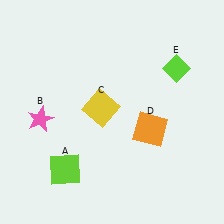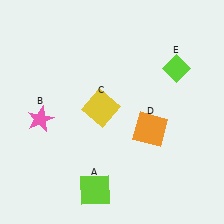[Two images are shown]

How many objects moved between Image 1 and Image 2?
1 object moved between the two images.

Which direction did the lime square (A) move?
The lime square (A) moved right.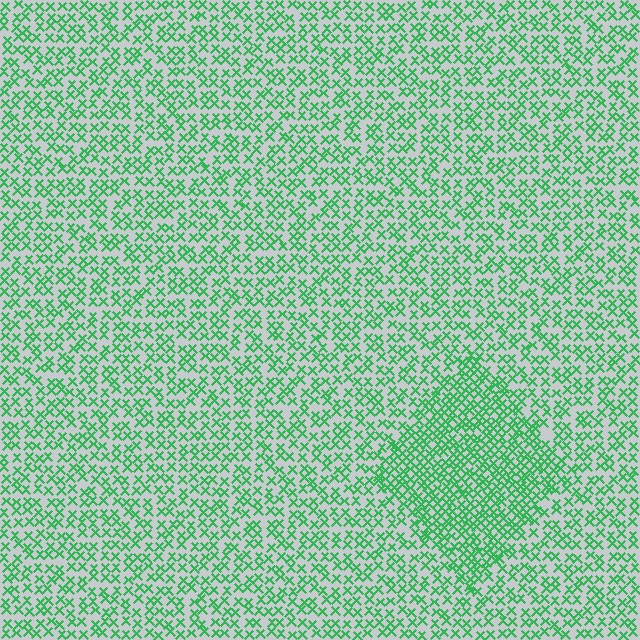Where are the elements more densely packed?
The elements are more densely packed inside the diamond boundary.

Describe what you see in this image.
The image contains small green elements arranged at two different densities. A diamond-shaped region is visible where the elements are more densely packed than the surrounding area.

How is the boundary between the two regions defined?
The boundary is defined by a change in element density (approximately 1.8x ratio). All elements are the same color, size, and shape.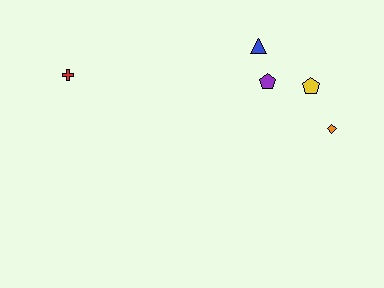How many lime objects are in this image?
There are no lime objects.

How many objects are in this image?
There are 5 objects.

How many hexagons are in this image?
There are no hexagons.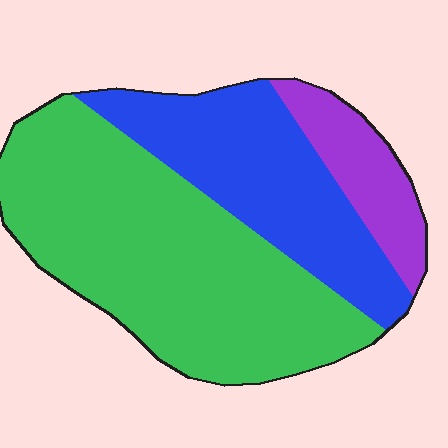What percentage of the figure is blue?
Blue covers 31% of the figure.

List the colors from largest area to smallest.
From largest to smallest: green, blue, purple.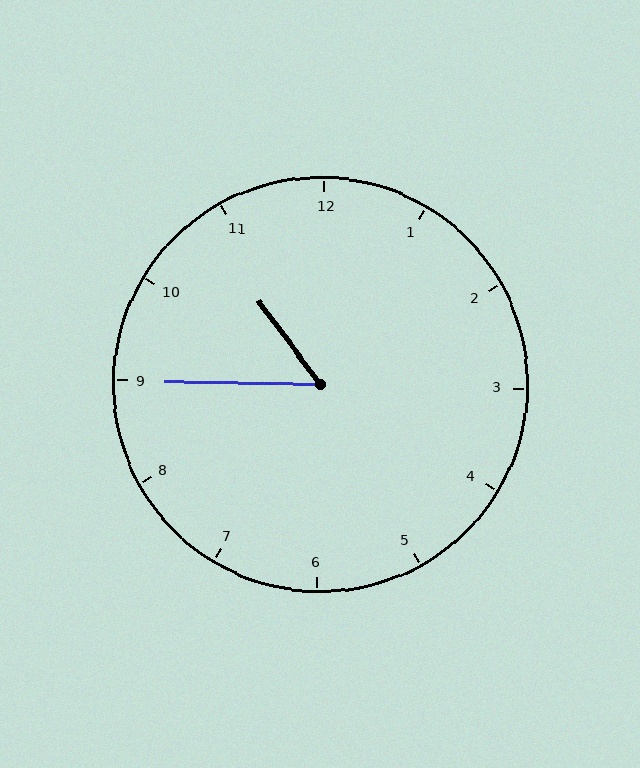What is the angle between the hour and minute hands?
Approximately 52 degrees.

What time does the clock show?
10:45.